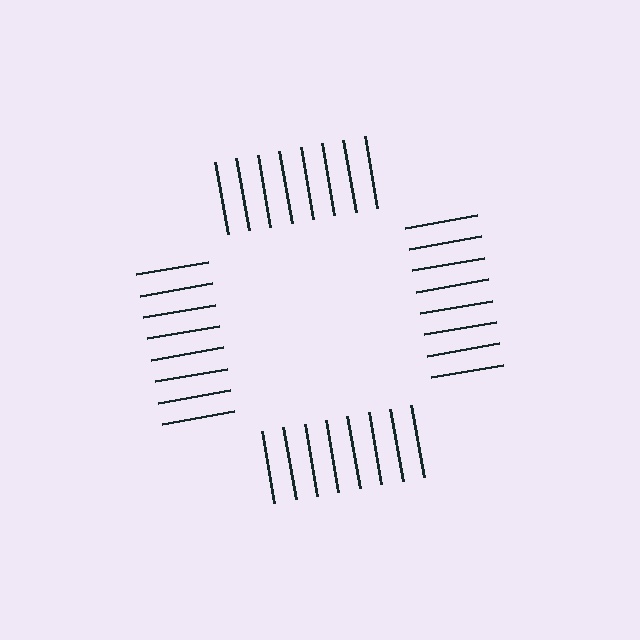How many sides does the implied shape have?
4 sides — the line-ends trace a square.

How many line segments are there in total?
32 — 8 along each of the 4 edges.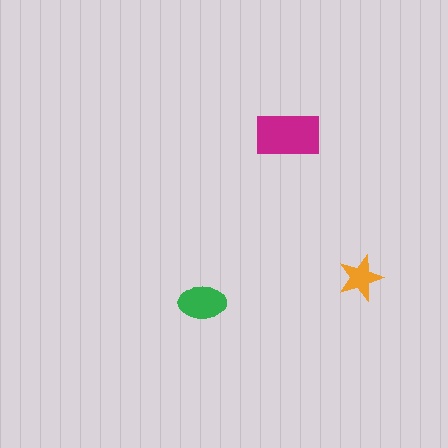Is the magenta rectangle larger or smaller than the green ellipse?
Larger.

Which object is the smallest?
The orange star.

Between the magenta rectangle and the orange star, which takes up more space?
The magenta rectangle.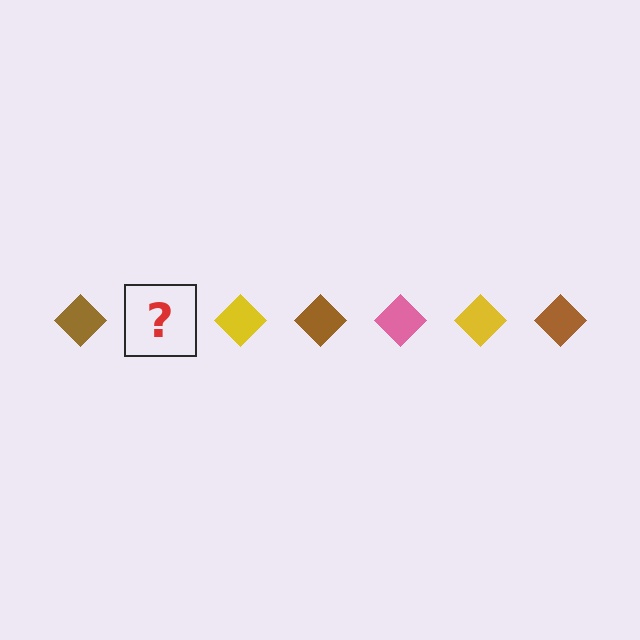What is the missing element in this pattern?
The missing element is a pink diamond.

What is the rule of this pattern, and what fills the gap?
The rule is that the pattern cycles through brown, pink, yellow diamonds. The gap should be filled with a pink diamond.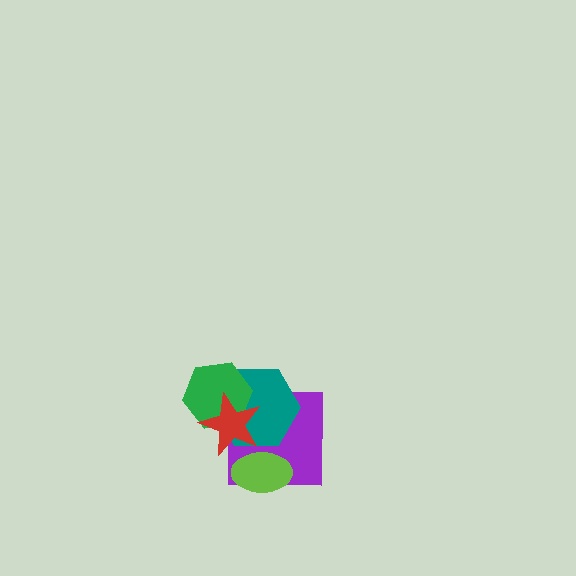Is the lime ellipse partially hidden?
Yes, it is partially covered by another shape.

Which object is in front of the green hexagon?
The red star is in front of the green hexagon.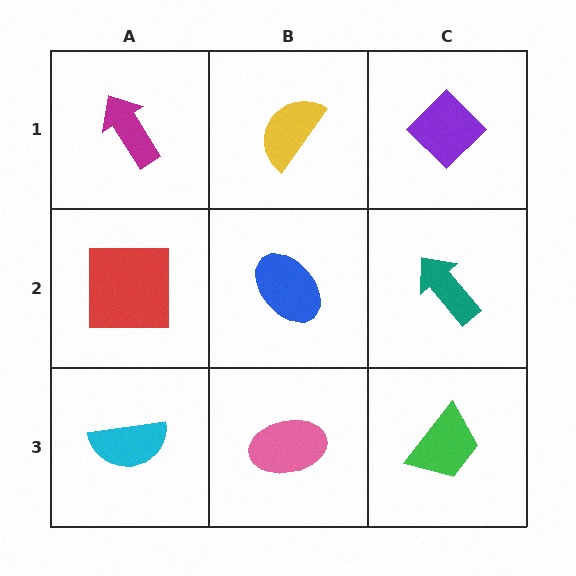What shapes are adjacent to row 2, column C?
A purple diamond (row 1, column C), a green trapezoid (row 3, column C), a blue ellipse (row 2, column B).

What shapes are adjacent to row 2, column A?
A magenta arrow (row 1, column A), a cyan semicircle (row 3, column A), a blue ellipse (row 2, column B).